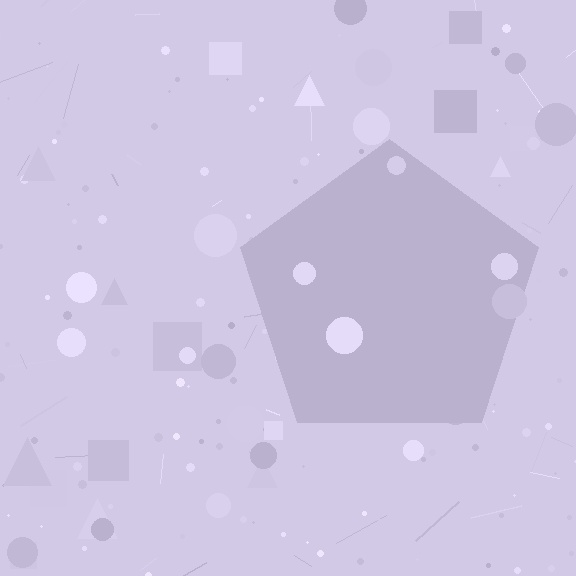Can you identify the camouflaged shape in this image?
The camouflaged shape is a pentagon.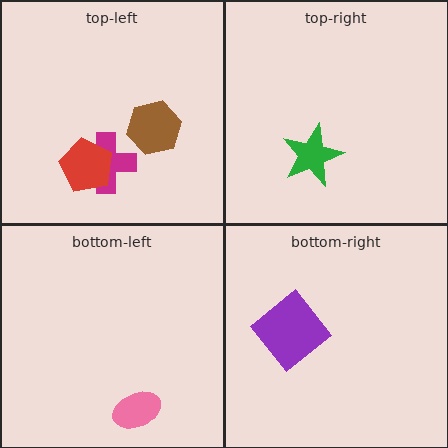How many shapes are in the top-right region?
1.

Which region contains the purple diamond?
The bottom-right region.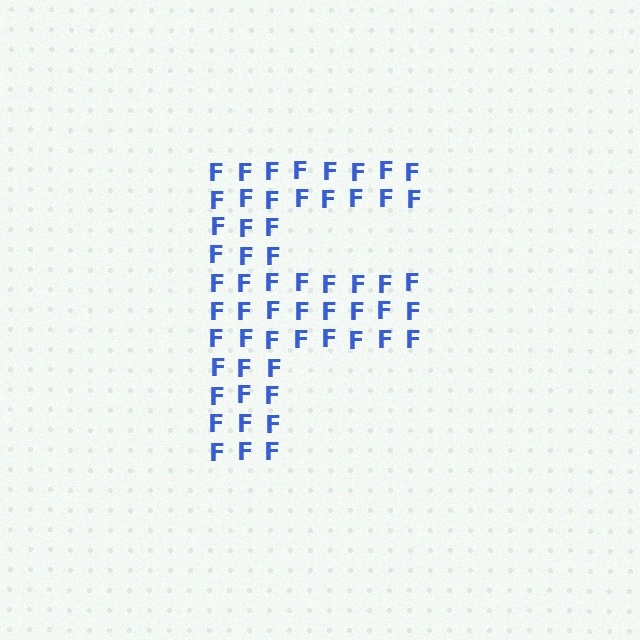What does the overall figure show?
The overall figure shows the letter F.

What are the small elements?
The small elements are letter F's.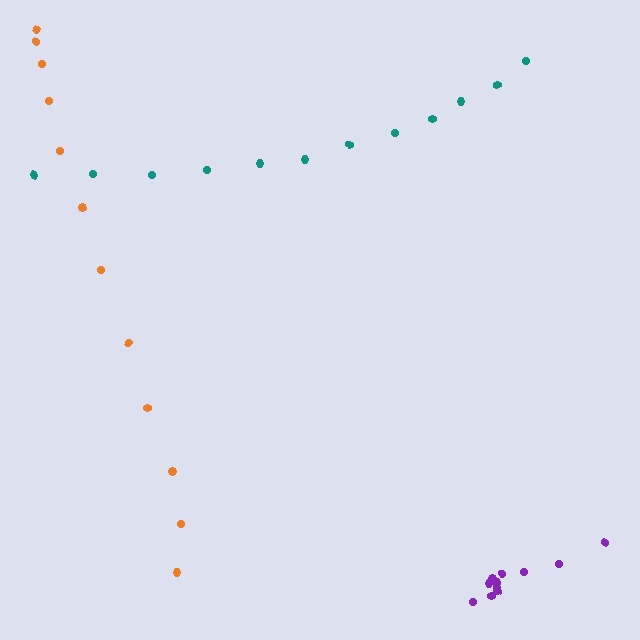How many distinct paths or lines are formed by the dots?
There are 3 distinct paths.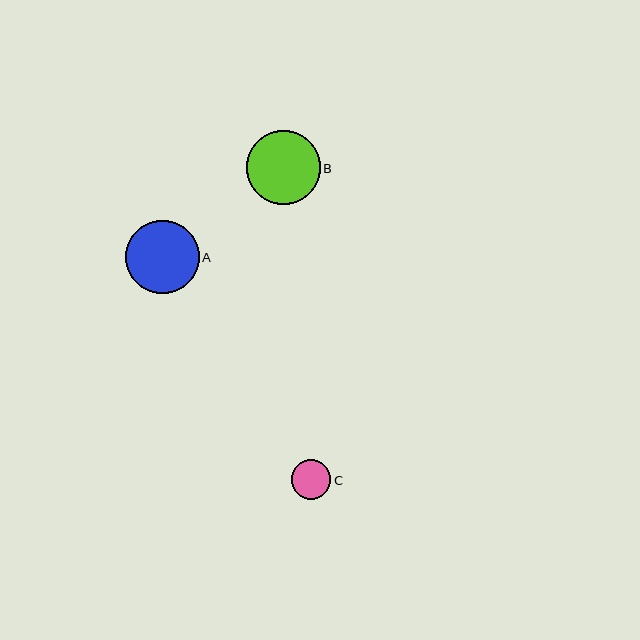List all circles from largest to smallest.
From largest to smallest: B, A, C.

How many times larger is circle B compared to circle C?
Circle B is approximately 1.9 times the size of circle C.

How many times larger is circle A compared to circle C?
Circle A is approximately 1.9 times the size of circle C.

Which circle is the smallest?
Circle C is the smallest with a size of approximately 39 pixels.